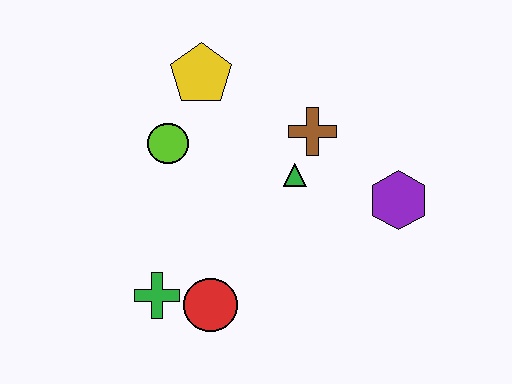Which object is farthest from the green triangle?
The green cross is farthest from the green triangle.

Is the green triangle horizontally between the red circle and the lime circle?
No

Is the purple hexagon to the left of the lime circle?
No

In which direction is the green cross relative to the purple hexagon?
The green cross is to the left of the purple hexagon.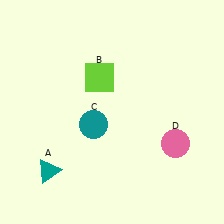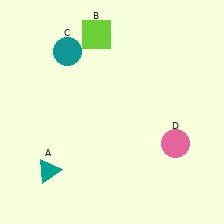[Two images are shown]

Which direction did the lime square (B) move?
The lime square (B) moved up.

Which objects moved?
The objects that moved are: the lime square (B), the teal circle (C).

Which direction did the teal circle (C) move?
The teal circle (C) moved up.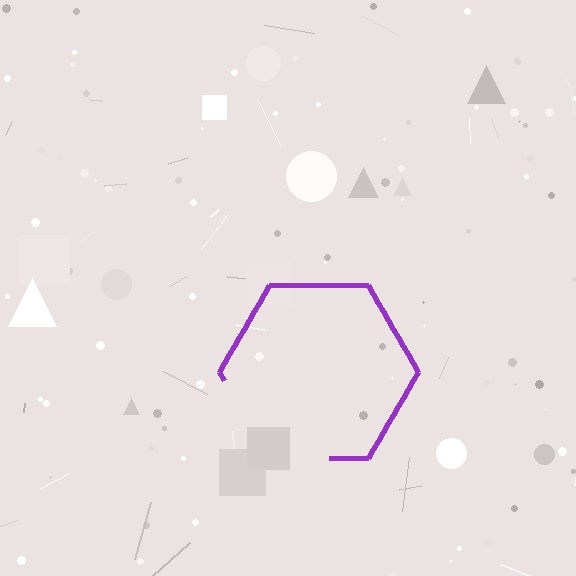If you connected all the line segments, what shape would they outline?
They would outline a hexagon.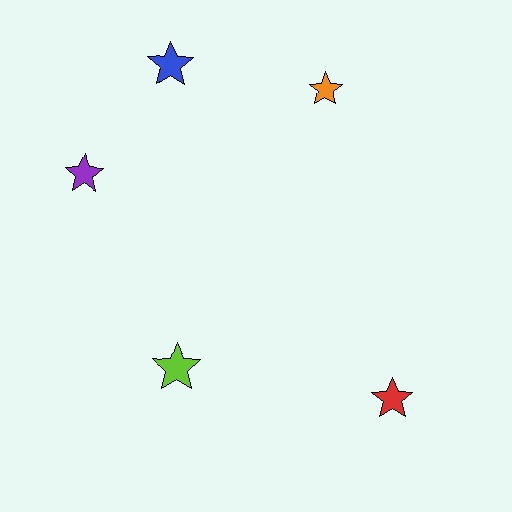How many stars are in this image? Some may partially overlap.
There are 5 stars.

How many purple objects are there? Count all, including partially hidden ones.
There is 1 purple object.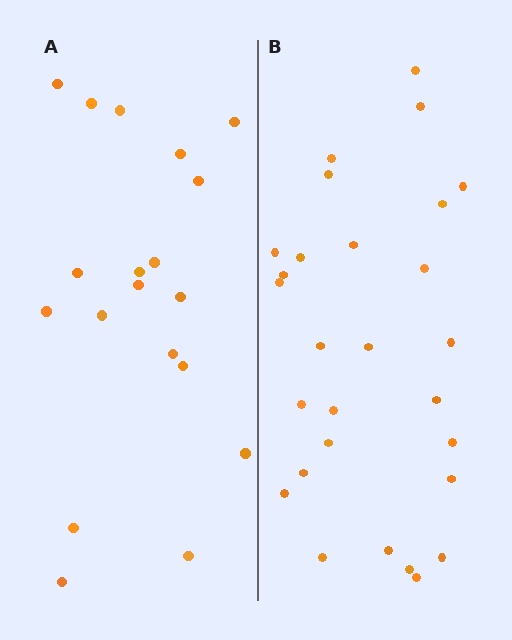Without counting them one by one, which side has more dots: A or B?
Region B (the right region) has more dots.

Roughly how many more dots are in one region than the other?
Region B has roughly 8 or so more dots than region A.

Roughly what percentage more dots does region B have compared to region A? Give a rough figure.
About 45% more.